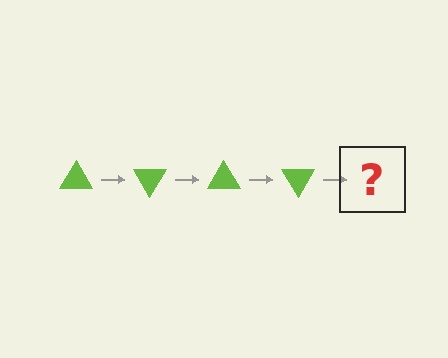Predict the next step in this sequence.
The next step is a lime triangle rotated 240 degrees.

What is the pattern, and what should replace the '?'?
The pattern is that the triangle rotates 60 degrees each step. The '?' should be a lime triangle rotated 240 degrees.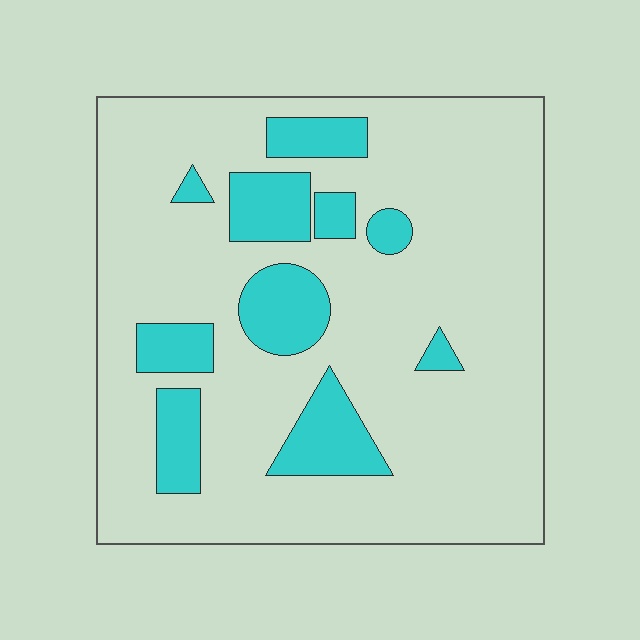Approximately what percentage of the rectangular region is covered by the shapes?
Approximately 20%.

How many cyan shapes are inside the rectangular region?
10.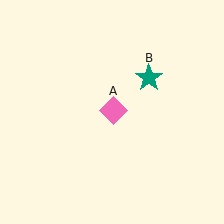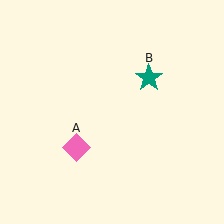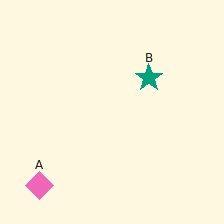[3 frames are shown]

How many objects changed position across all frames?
1 object changed position: pink diamond (object A).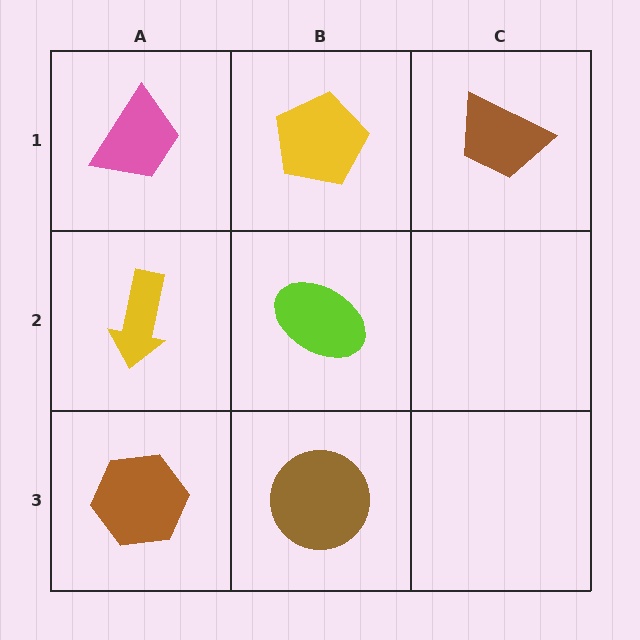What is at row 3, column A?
A brown hexagon.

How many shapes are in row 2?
2 shapes.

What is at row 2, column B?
A lime ellipse.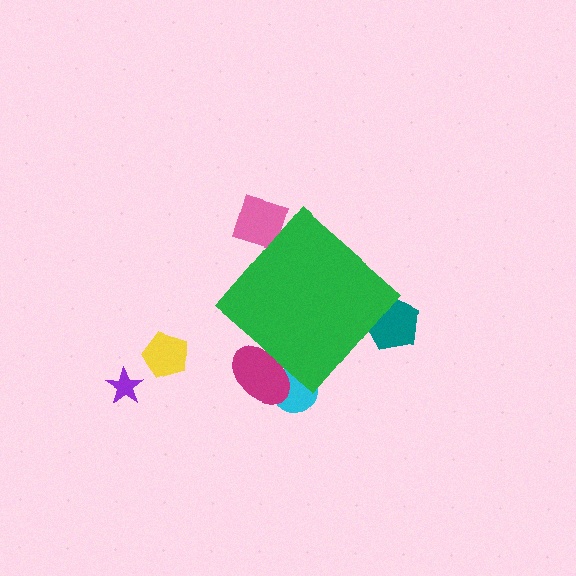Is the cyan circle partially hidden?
Yes, the cyan circle is partially hidden behind the green diamond.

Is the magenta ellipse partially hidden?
Yes, the magenta ellipse is partially hidden behind the green diamond.